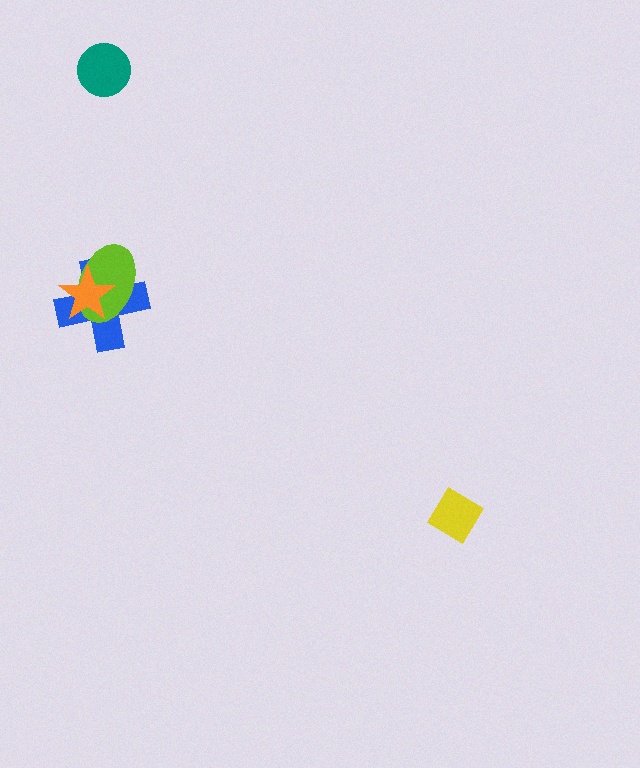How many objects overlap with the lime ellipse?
2 objects overlap with the lime ellipse.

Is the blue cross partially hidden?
Yes, it is partially covered by another shape.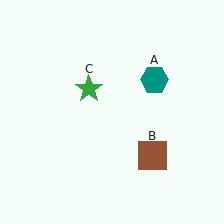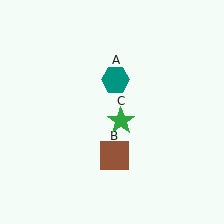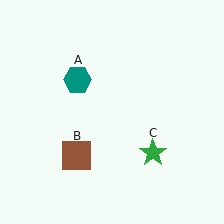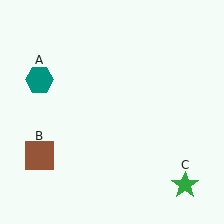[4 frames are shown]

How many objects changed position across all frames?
3 objects changed position: teal hexagon (object A), brown square (object B), green star (object C).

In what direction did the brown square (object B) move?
The brown square (object B) moved left.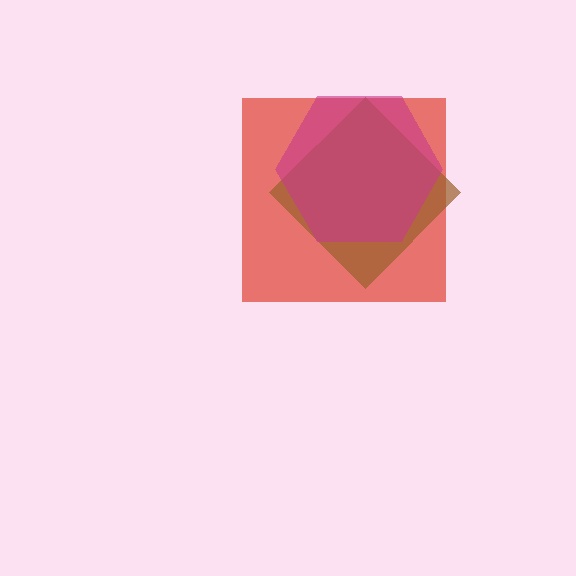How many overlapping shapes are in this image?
There are 3 overlapping shapes in the image.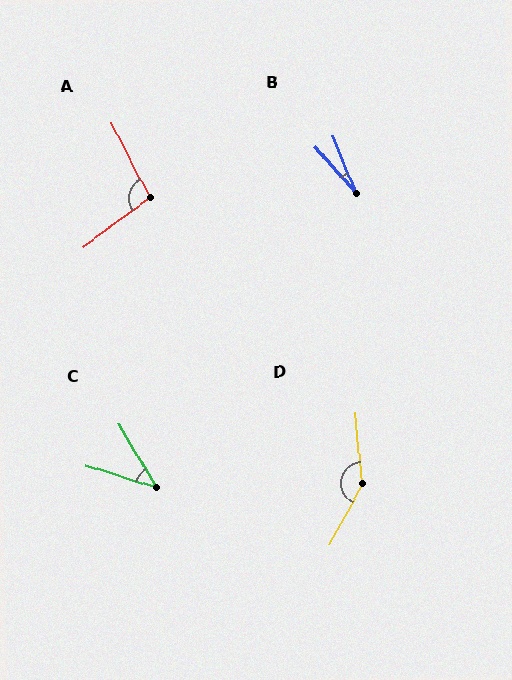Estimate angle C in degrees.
Approximately 42 degrees.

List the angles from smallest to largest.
B (19°), C (42°), A (99°), D (146°).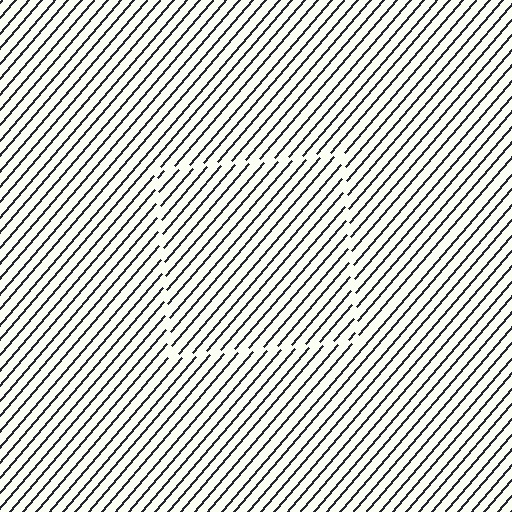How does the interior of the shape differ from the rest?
The interior of the shape contains the same grating, shifted by half a period — the contour is defined by the phase discontinuity where line-ends from the inner and outer gratings abut.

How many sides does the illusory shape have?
4 sides — the line-ends trace a square.